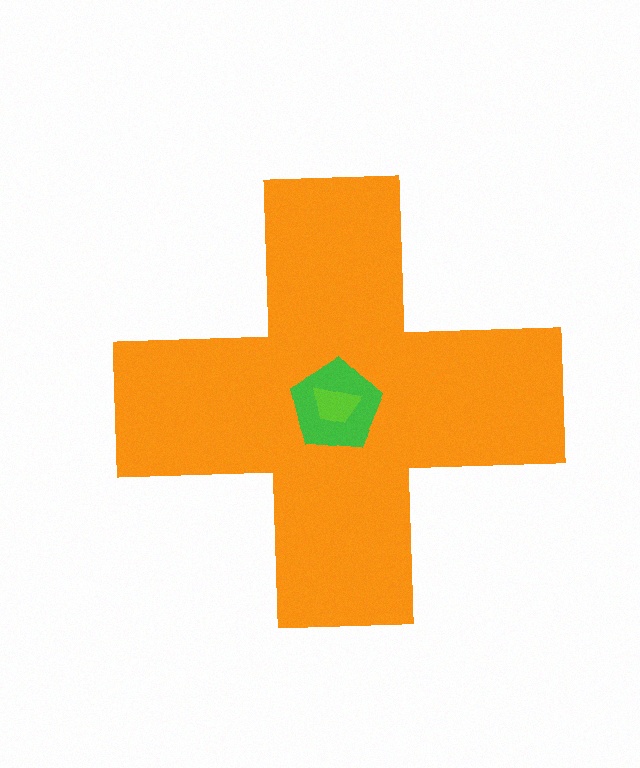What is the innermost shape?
The lime trapezoid.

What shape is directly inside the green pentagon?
The lime trapezoid.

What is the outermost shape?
The orange cross.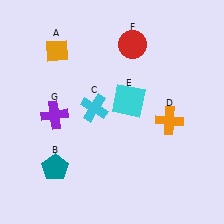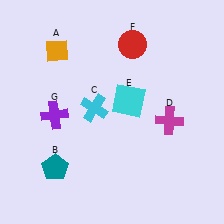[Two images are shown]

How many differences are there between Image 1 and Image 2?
There is 1 difference between the two images.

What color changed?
The cross (D) changed from orange in Image 1 to magenta in Image 2.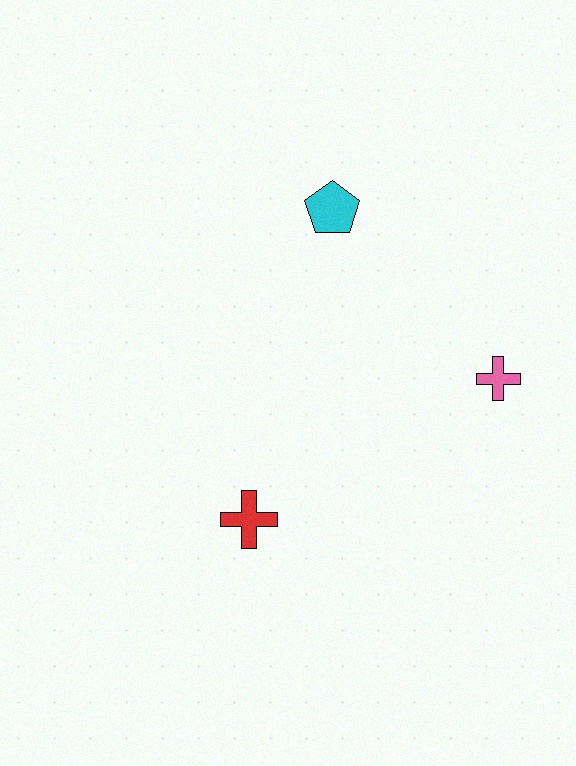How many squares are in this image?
There are no squares.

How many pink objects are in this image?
There is 1 pink object.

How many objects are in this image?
There are 3 objects.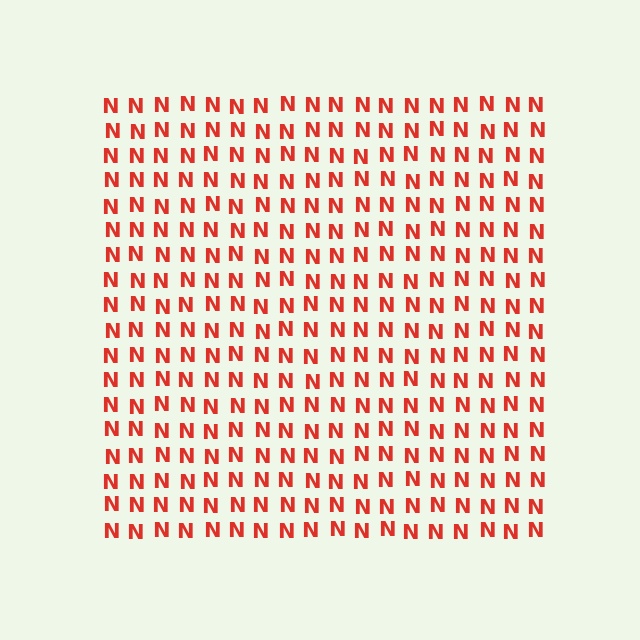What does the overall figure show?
The overall figure shows a square.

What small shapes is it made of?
It is made of small letter N's.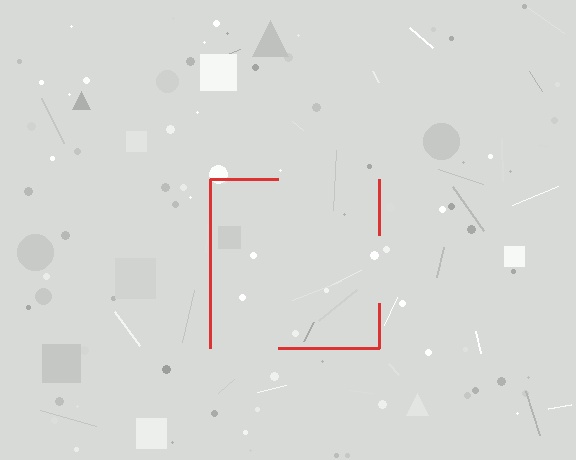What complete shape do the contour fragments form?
The contour fragments form a square.